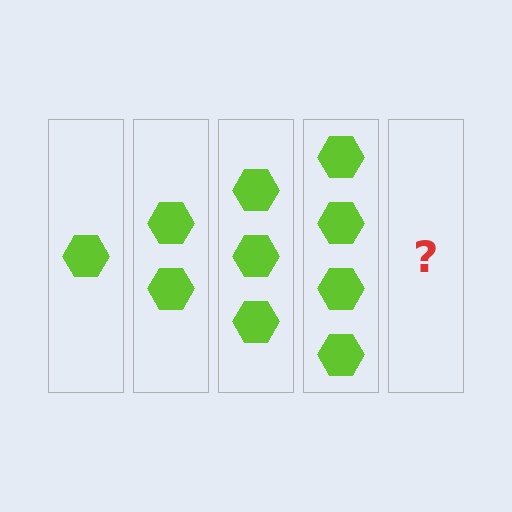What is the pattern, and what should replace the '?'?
The pattern is that each step adds one more hexagon. The '?' should be 5 hexagons.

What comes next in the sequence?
The next element should be 5 hexagons.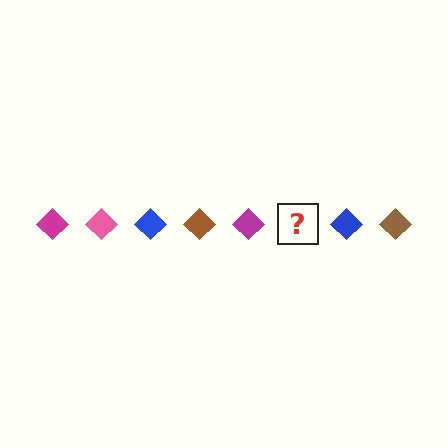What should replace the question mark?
The question mark should be replaced with a pink diamond.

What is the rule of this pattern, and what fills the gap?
The rule is that the pattern cycles through magenta, pink, blue, brown diamonds. The gap should be filled with a pink diamond.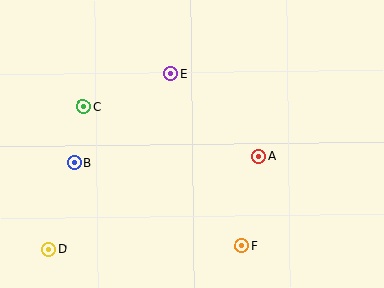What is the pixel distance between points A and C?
The distance between A and C is 183 pixels.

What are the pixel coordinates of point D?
Point D is at (49, 249).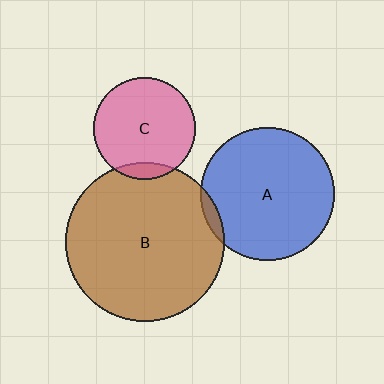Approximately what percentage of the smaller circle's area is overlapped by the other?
Approximately 5%.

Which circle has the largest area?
Circle B (brown).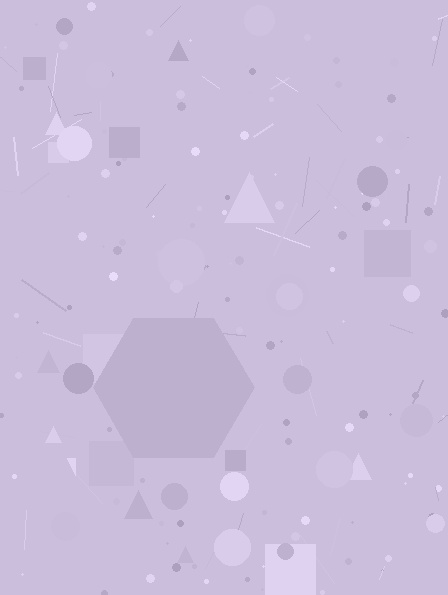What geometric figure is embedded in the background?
A hexagon is embedded in the background.